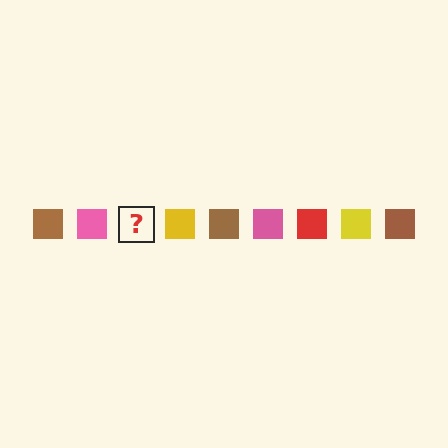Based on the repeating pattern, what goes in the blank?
The blank should be a red square.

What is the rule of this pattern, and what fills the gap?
The rule is that the pattern cycles through brown, pink, red, yellow squares. The gap should be filled with a red square.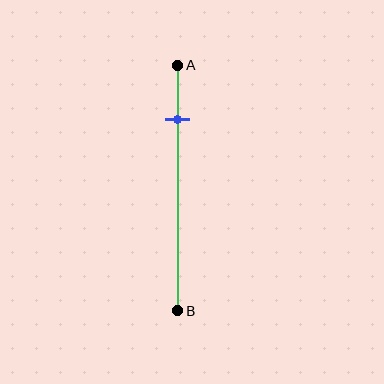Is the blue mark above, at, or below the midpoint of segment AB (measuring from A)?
The blue mark is above the midpoint of segment AB.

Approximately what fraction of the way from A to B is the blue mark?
The blue mark is approximately 20% of the way from A to B.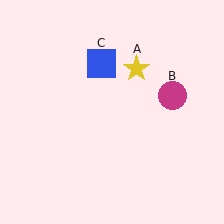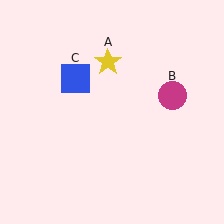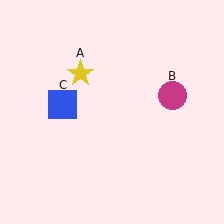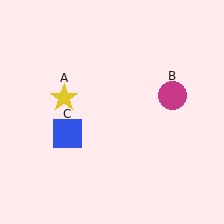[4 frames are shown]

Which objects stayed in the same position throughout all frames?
Magenta circle (object B) remained stationary.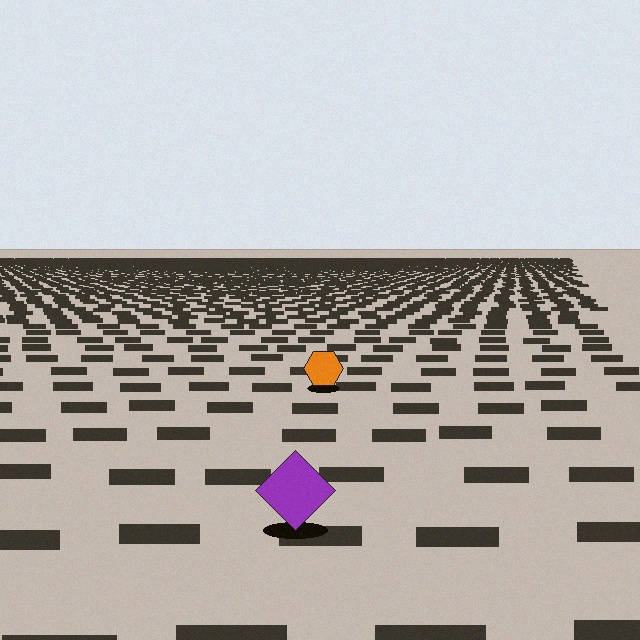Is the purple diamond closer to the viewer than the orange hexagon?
Yes. The purple diamond is closer — you can tell from the texture gradient: the ground texture is coarser near it.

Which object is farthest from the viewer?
The orange hexagon is farthest from the viewer. It appears smaller and the ground texture around it is denser.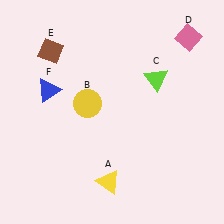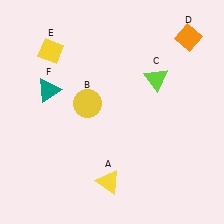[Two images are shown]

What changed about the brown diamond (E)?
In Image 1, E is brown. In Image 2, it changed to yellow.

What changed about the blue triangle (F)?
In Image 1, F is blue. In Image 2, it changed to teal.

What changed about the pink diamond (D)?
In Image 1, D is pink. In Image 2, it changed to orange.